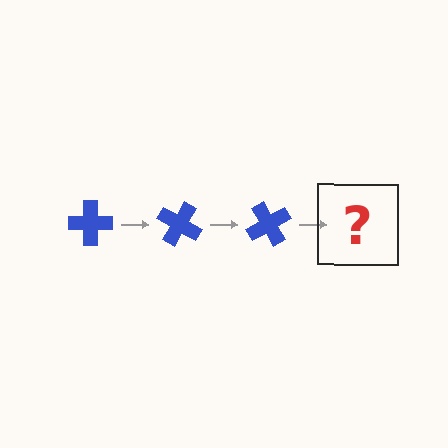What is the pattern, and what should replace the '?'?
The pattern is that the cross rotates 30 degrees each step. The '?' should be a blue cross rotated 90 degrees.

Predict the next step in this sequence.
The next step is a blue cross rotated 90 degrees.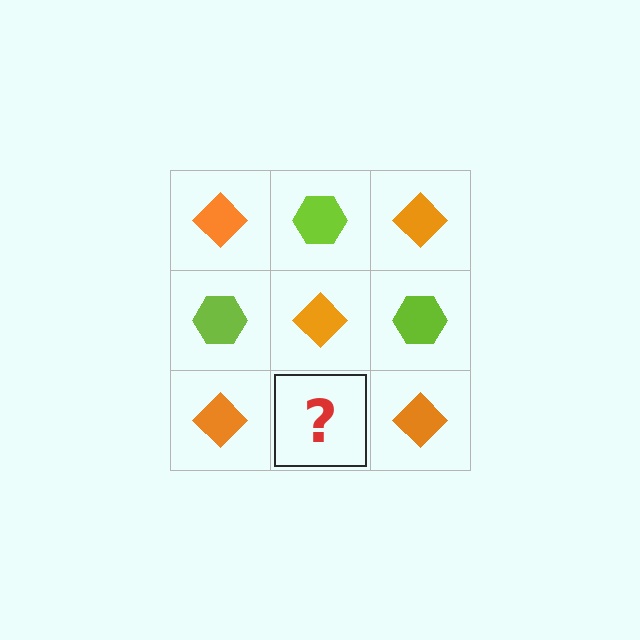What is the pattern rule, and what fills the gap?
The rule is that it alternates orange diamond and lime hexagon in a checkerboard pattern. The gap should be filled with a lime hexagon.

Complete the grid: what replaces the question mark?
The question mark should be replaced with a lime hexagon.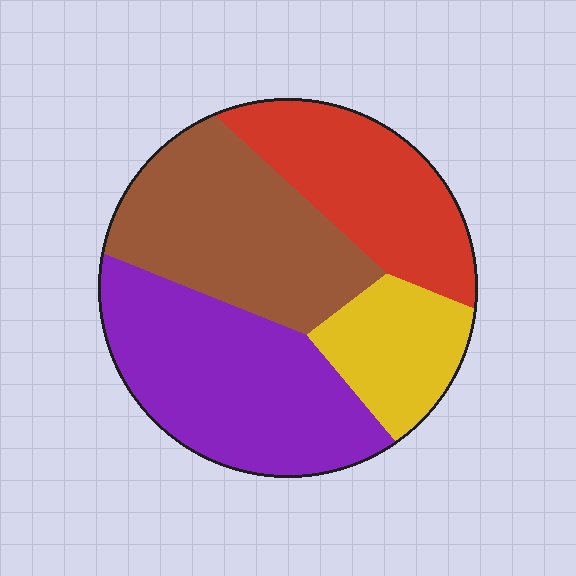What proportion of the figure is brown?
Brown takes up about one third (1/3) of the figure.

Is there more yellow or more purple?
Purple.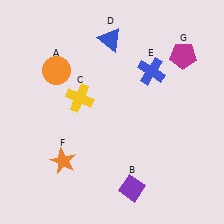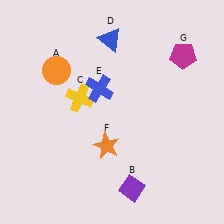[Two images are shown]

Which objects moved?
The objects that moved are: the blue cross (E), the orange star (F).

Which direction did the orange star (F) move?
The orange star (F) moved right.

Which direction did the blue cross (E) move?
The blue cross (E) moved left.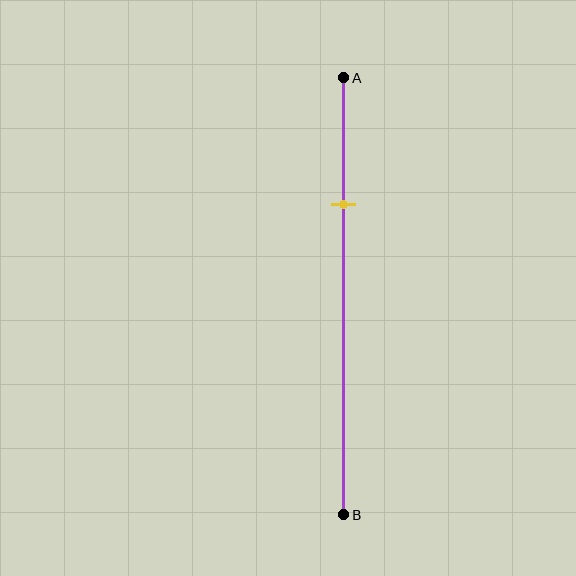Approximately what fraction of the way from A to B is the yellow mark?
The yellow mark is approximately 30% of the way from A to B.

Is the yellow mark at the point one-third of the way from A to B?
No, the mark is at about 30% from A, not at the 33% one-third point.